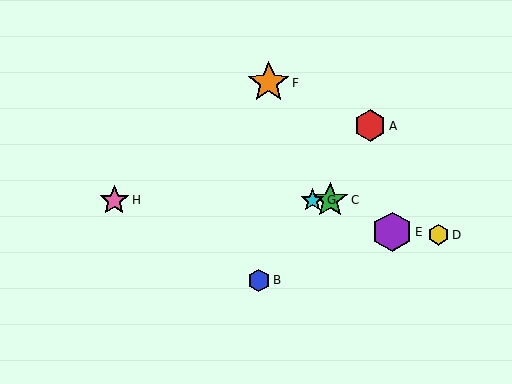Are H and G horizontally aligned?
Yes, both are at y≈200.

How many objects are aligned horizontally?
3 objects (C, G, H) are aligned horizontally.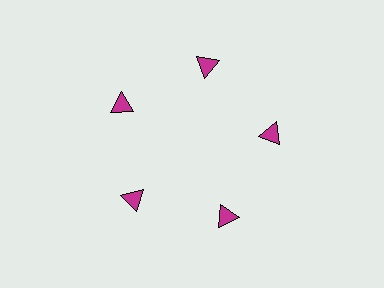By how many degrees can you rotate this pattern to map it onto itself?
The pattern maps onto itself every 72 degrees of rotation.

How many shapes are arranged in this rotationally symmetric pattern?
There are 5 shapes, arranged in 5 groups of 1.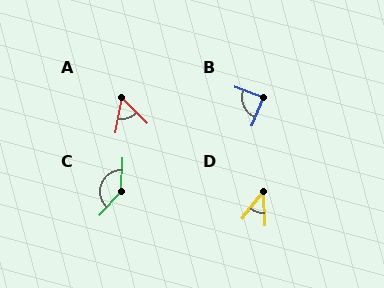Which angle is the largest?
C, at approximately 140 degrees.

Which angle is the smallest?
D, at approximately 41 degrees.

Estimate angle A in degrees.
Approximately 55 degrees.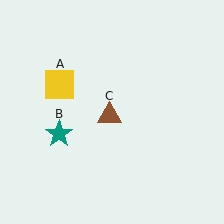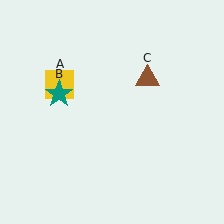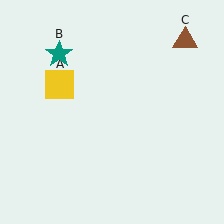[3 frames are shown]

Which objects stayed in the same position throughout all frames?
Yellow square (object A) remained stationary.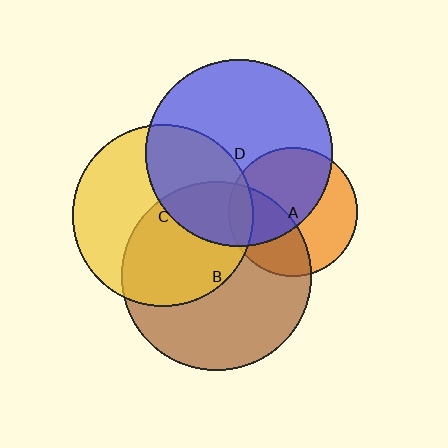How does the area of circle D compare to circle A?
Approximately 2.1 times.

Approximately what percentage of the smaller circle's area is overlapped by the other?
Approximately 55%.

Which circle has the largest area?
Circle B (brown).